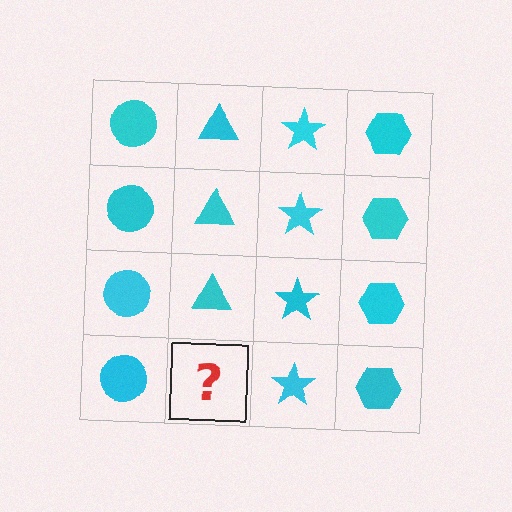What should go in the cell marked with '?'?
The missing cell should contain a cyan triangle.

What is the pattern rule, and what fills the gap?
The rule is that each column has a consistent shape. The gap should be filled with a cyan triangle.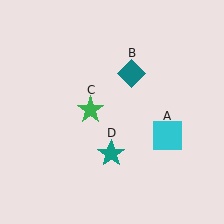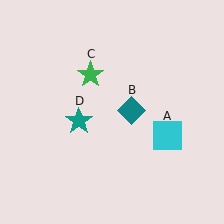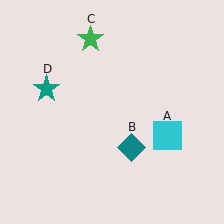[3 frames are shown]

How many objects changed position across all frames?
3 objects changed position: teal diamond (object B), green star (object C), teal star (object D).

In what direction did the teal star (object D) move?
The teal star (object D) moved up and to the left.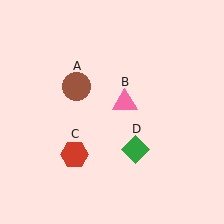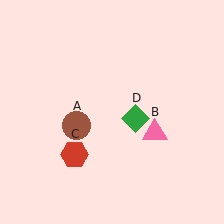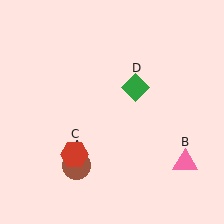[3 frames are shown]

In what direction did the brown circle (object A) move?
The brown circle (object A) moved down.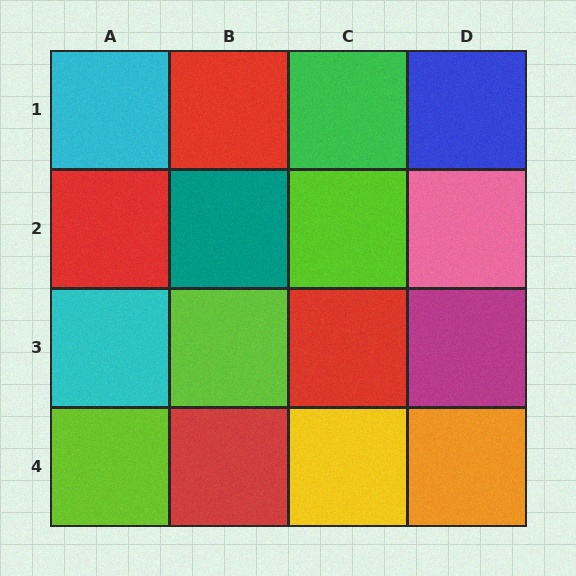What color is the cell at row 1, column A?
Cyan.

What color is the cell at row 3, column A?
Cyan.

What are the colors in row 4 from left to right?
Lime, red, yellow, orange.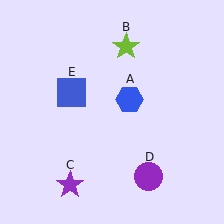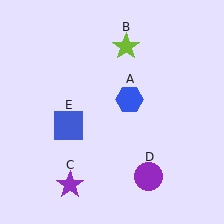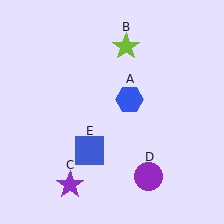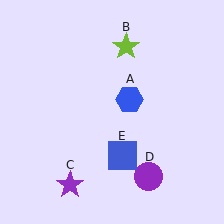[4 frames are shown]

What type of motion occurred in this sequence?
The blue square (object E) rotated counterclockwise around the center of the scene.